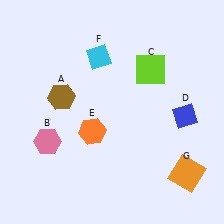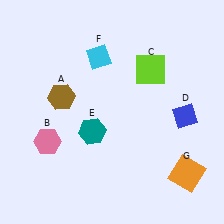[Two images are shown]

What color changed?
The hexagon (E) changed from orange in Image 1 to teal in Image 2.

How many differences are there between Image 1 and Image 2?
There is 1 difference between the two images.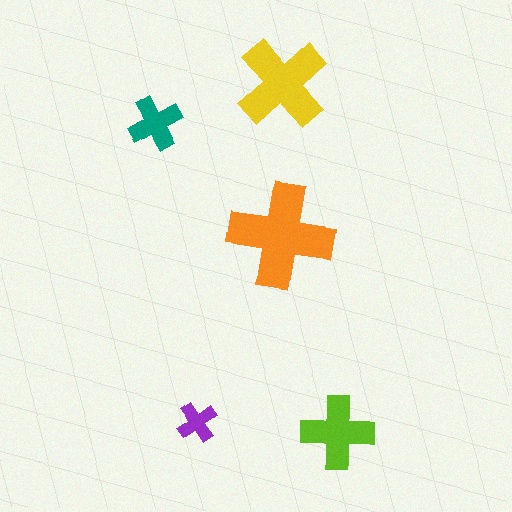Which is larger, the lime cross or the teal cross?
The lime one.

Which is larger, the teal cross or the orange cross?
The orange one.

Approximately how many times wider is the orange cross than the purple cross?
About 2.5 times wider.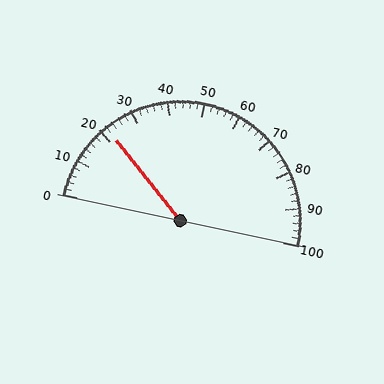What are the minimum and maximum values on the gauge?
The gauge ranges from 0 to 100.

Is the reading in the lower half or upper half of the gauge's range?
The reading is in the lower half of the range (0 to 100).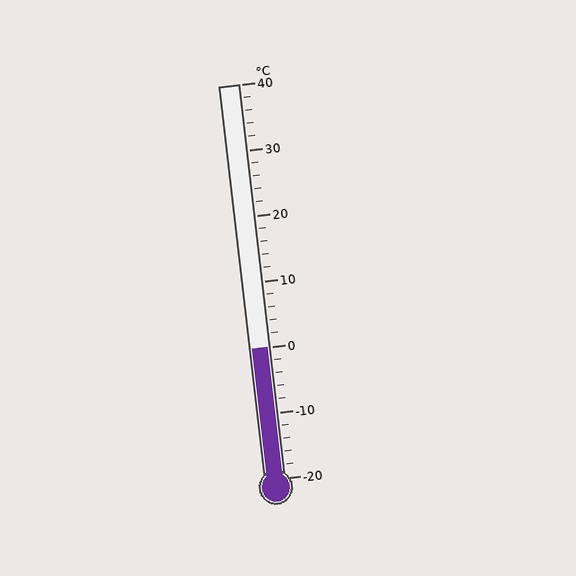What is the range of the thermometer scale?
The thermometer scale ranges from -20°C to 40°C.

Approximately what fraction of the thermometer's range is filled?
The thermometer is filled to approximately 35% of its range.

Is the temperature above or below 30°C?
The temperature is below 30°C.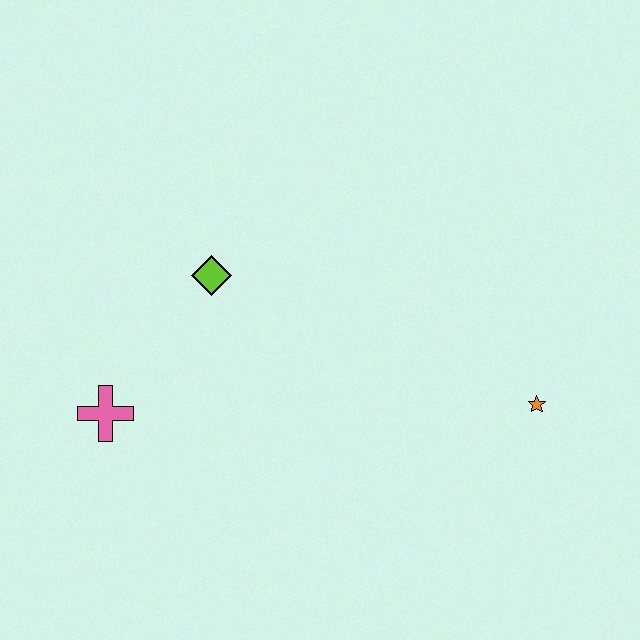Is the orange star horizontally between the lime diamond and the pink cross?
No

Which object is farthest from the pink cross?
The orange star is farthest from the pink cross.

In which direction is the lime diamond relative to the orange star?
The lime diamond is to the left of the orange star.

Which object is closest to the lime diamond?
The pink cross is closest to the lime diamond.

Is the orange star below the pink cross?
No